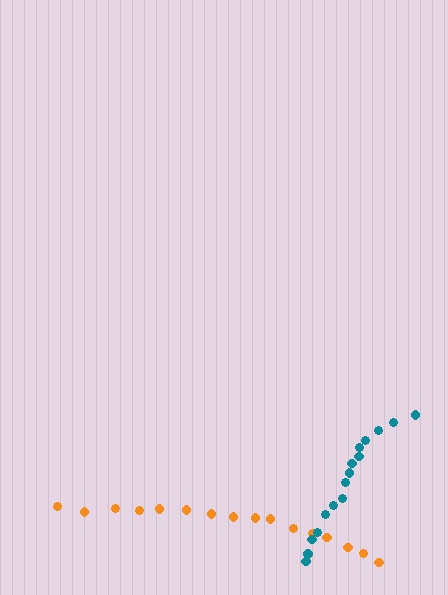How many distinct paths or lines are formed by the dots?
There are 2 distinct paths.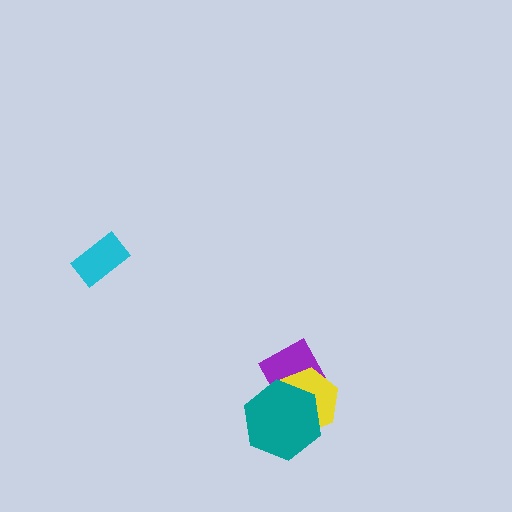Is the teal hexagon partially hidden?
No, no other shape covers it.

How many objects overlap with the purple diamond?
2 objects overlap with the purple diamond.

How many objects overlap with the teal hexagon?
2 objects overlap with the teal hexagon.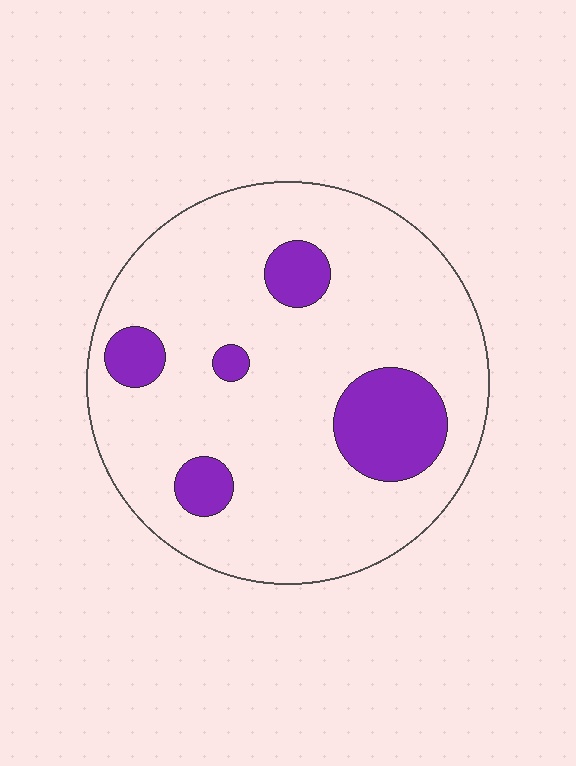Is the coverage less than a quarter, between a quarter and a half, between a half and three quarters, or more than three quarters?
Less than a quarter.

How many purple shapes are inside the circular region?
5.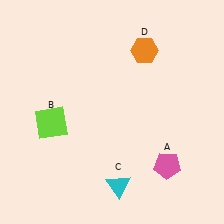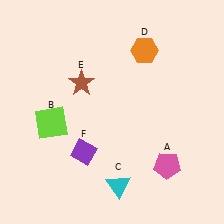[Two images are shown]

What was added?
A brown star (E), a purple diamond (F) were added in Image 2.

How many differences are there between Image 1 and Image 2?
There are 2 differences between the two images.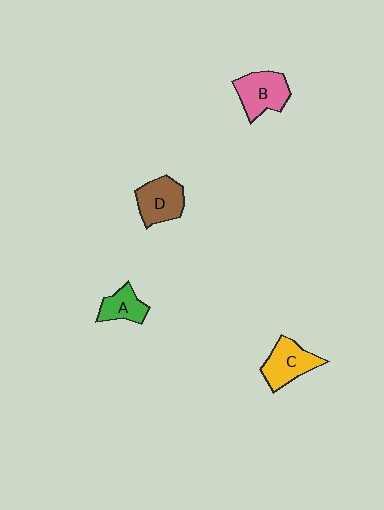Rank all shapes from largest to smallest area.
From largest to smallest: B (pink), C (yellow), D (brown), A (green).